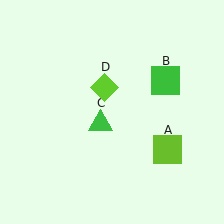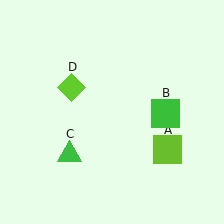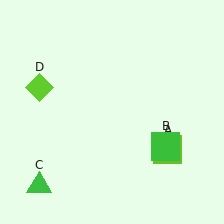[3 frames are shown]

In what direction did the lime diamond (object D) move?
The lime diamond (object D) moved left.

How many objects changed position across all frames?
3 objects changed position: green square (object B), green triangle (object C), lime diamond (object D).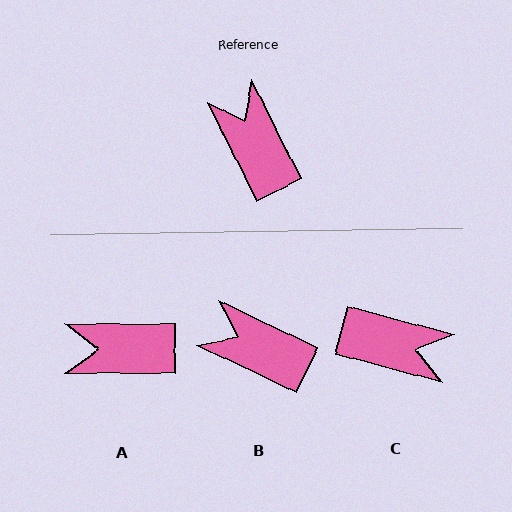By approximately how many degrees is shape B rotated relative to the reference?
Approximately 38 degrees counter-clockwise.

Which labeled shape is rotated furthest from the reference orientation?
C, about 131 degrees away.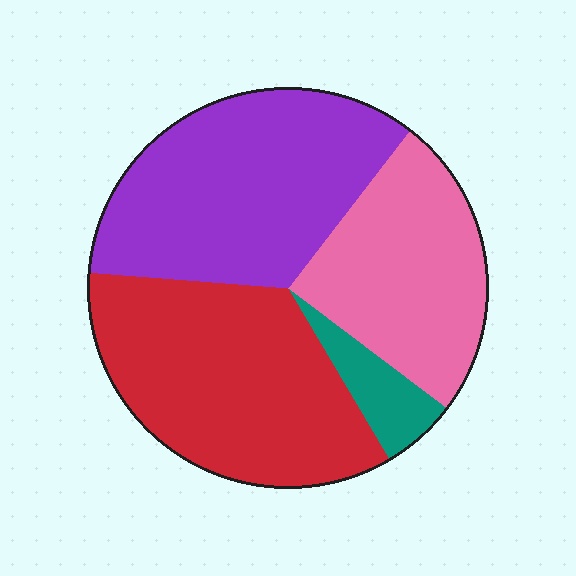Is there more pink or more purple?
Purple.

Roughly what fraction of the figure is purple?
Purple covers 34% of the figure.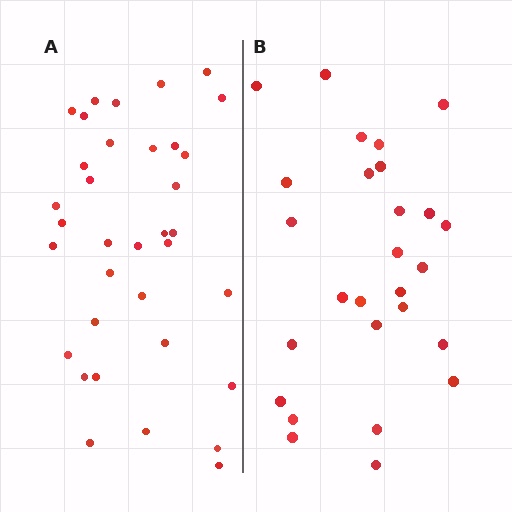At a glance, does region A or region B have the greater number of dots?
Region A (the left region) has more dots.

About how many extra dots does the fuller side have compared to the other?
Region A has roughly 8 or so more dots than region B.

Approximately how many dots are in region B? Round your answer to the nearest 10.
About 30 dots. (The exact count is 27, which rounds to 30.)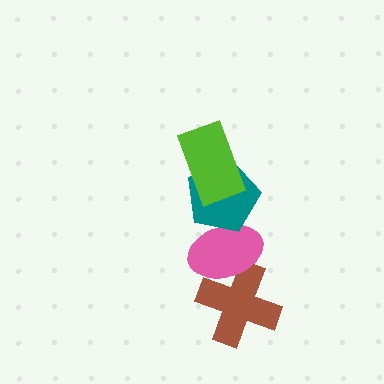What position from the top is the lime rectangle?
The lime rectangle is 1st from the top.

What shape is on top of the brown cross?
The pink ellipse is on top of the brown cross.